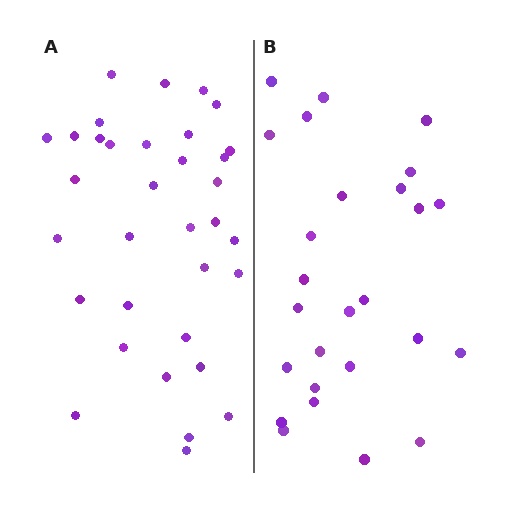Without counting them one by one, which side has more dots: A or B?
Region A (the left region) has more dots.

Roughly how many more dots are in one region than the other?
Region A has roughly 8 or so more dots than region B.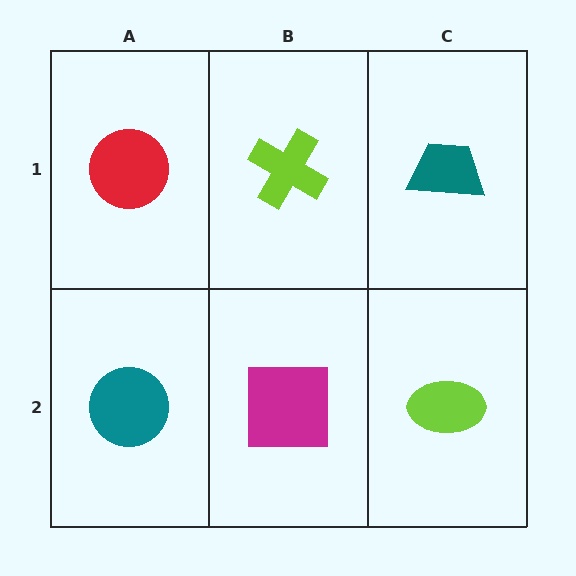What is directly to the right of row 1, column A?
A lime cross.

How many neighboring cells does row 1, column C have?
2.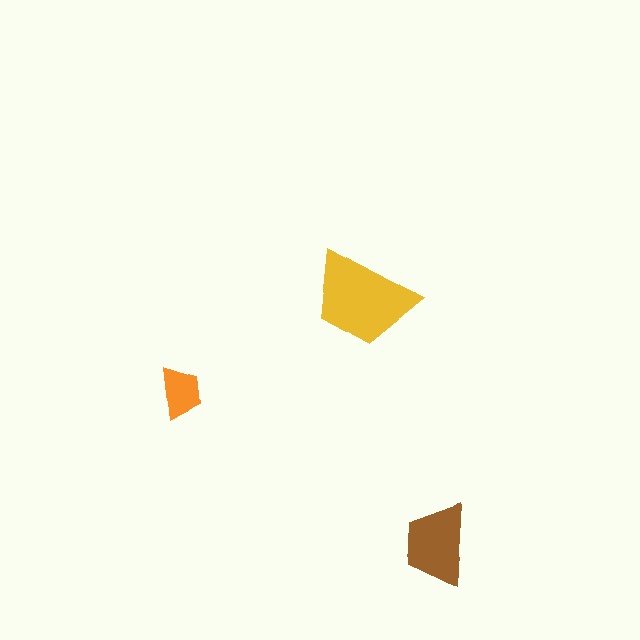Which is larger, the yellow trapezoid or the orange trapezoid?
The yellow one.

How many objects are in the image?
There are 3 objects in the image.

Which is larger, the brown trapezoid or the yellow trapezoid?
The yellow one.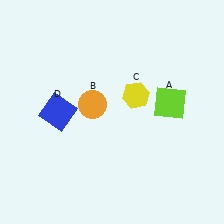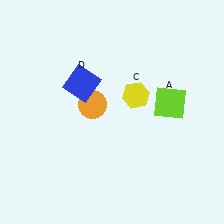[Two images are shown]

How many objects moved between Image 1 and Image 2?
1 object moved between the two images.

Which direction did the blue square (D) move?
The blue square (D) moved up.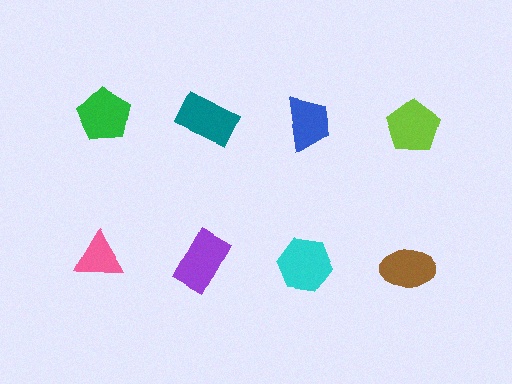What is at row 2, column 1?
A pink triangle.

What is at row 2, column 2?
A purple rectangle.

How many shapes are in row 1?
4 shapes.